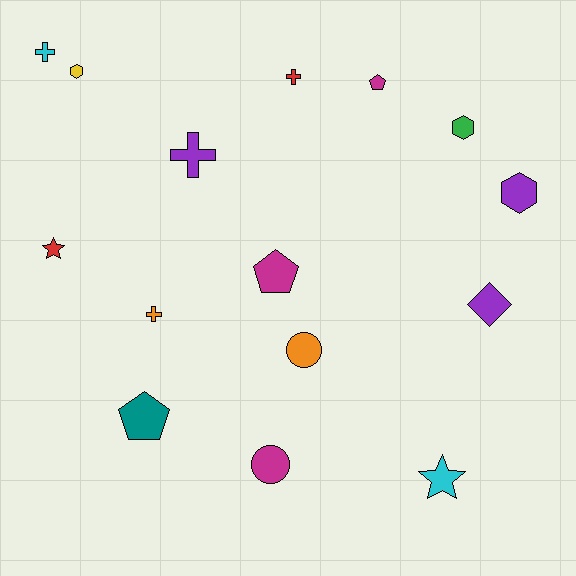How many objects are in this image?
There are 15 objects.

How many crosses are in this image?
There are 4 crosses.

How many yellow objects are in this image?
There is 1 yellow object.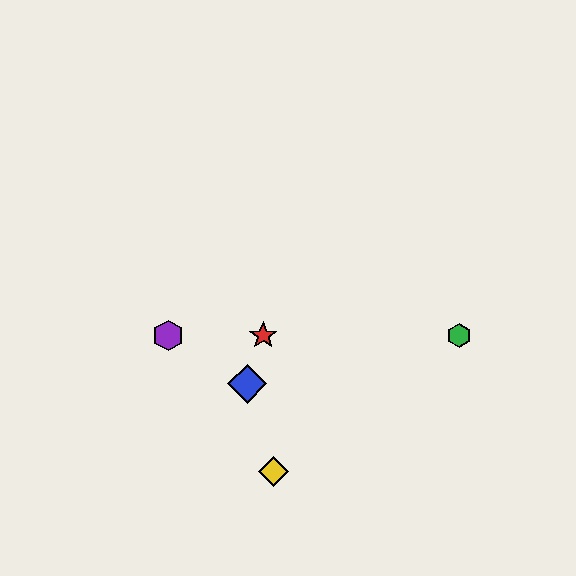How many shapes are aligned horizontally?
3 shapes (the red star, the green hexagon, the purple hexagon) are aligned horizontally.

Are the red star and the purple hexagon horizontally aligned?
Yes, both are at y≈336.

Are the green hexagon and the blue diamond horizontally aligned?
No, the green hexagon is at y≈336 and the blue diamond is at y≈384.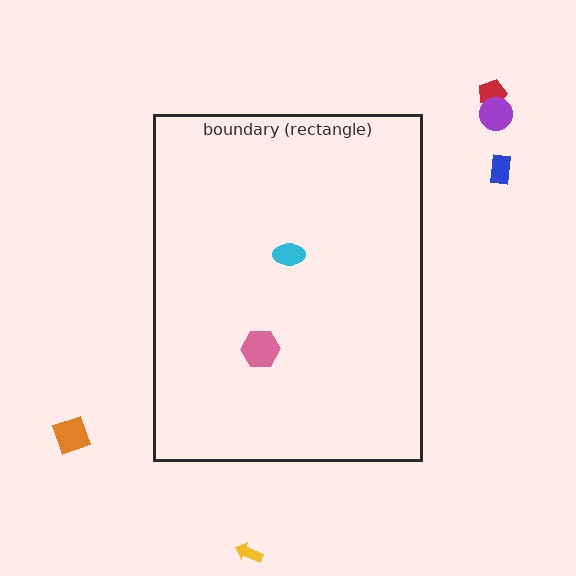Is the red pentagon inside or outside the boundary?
Outside.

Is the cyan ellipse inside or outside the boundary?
Inside.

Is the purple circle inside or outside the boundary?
Outside.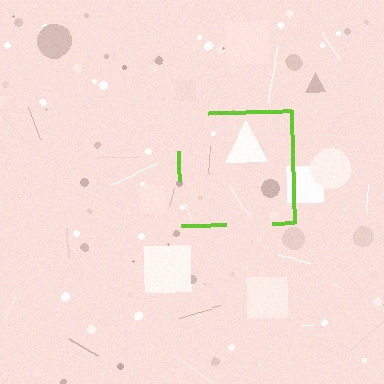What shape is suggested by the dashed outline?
The dashed outline suggests a square.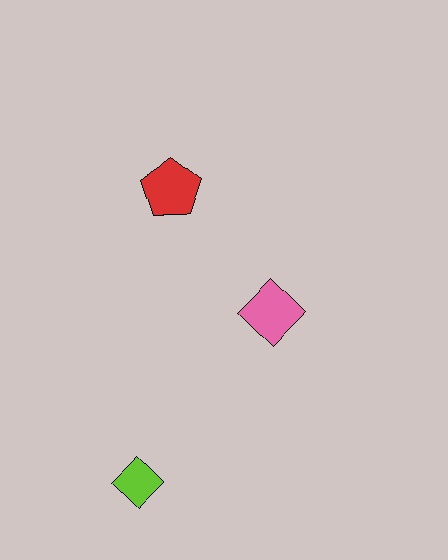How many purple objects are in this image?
There are no purple objects.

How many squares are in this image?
There are no squares.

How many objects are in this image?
There are 3 objects.